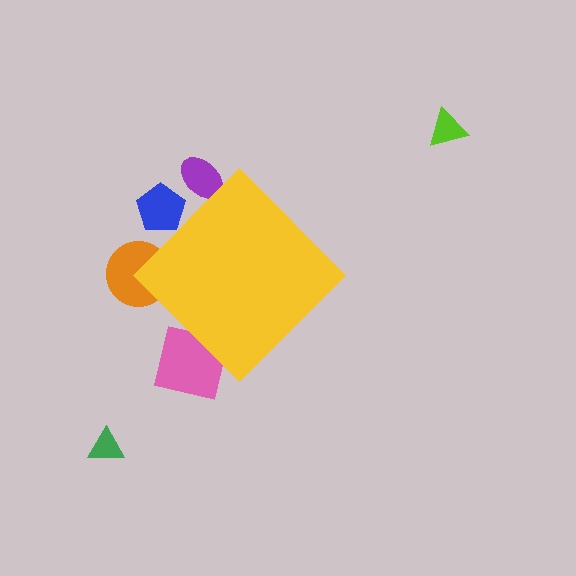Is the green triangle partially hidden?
No, the green triangle is fully visible.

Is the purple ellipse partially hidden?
Yes, the purple ellipse is partially hidden behind the yellow diamond.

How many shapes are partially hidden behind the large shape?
4 shapes are partially hidden.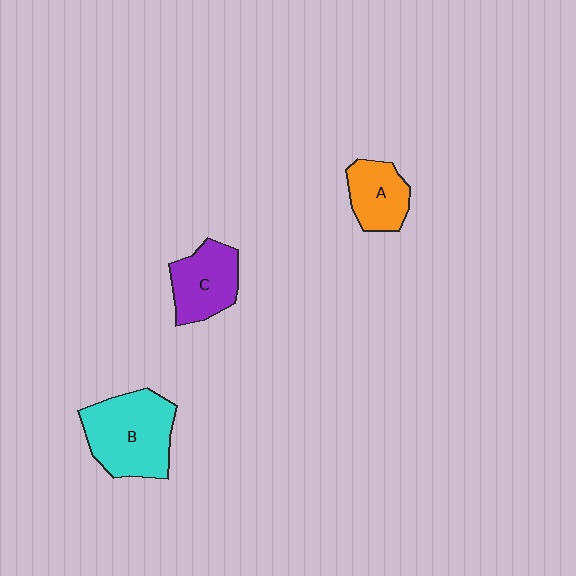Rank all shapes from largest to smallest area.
From largest to smallest: B (cyan), C (purple), A (orange).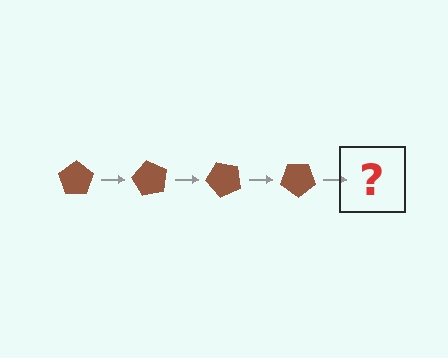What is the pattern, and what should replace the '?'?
The pattern is that the pentagon rotates 60 degrees each step. The '?' should be a brown pentagon rotated 240 degrees.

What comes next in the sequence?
The next element should be a brown pentagon rotated 240 degrees.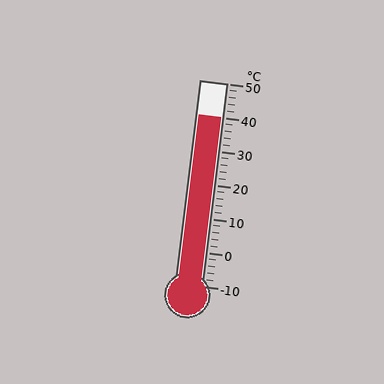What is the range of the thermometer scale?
The thermometer scale ranges from -10°C to 50°C.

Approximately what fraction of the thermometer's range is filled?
The thermometer is filled to approximately 85% of its range.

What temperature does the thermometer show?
The thermometer shows approximately 40°C.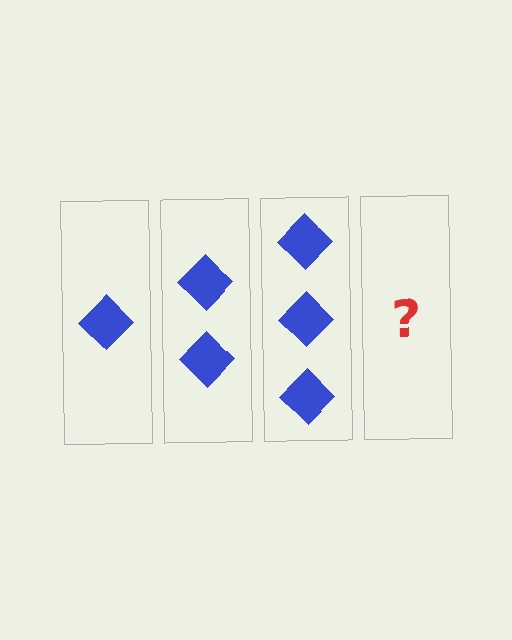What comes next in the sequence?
The next element should be 4 diamonds.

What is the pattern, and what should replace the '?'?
The pattern is that each step adds one more diamond. The '?' should be 4 diamonds.